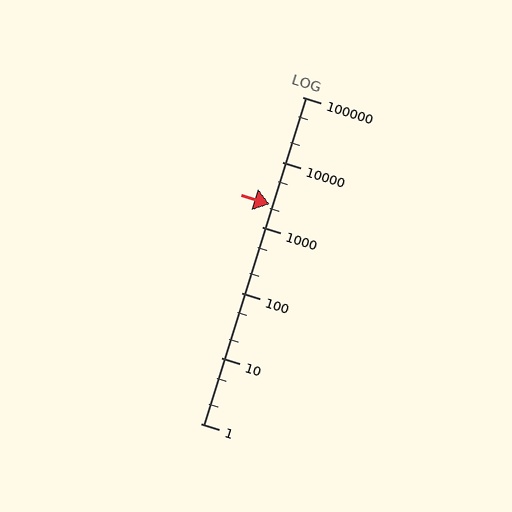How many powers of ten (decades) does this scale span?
The scale spans 5 decades, from 1 to 100000.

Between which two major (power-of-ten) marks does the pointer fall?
The pointer is between 1000 and 10000.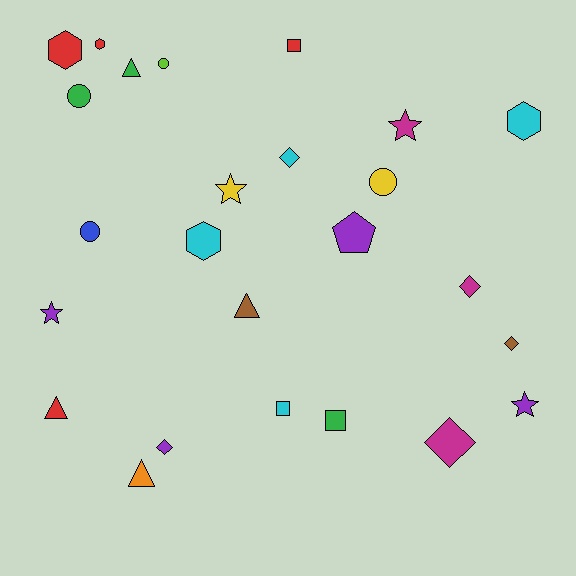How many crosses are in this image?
There are no crosses.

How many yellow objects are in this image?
There are 2 yellow objects.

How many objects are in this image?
There are 25 objects.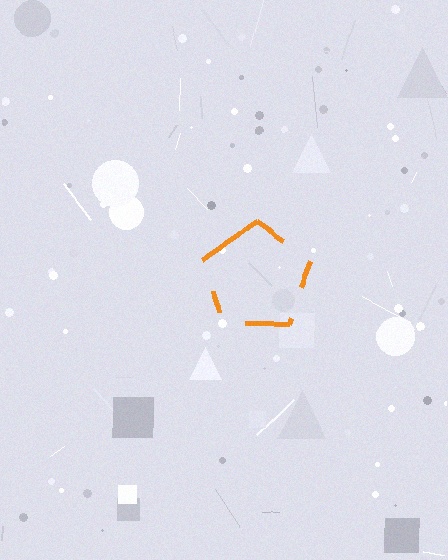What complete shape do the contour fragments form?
The contour fragments form a pentagon.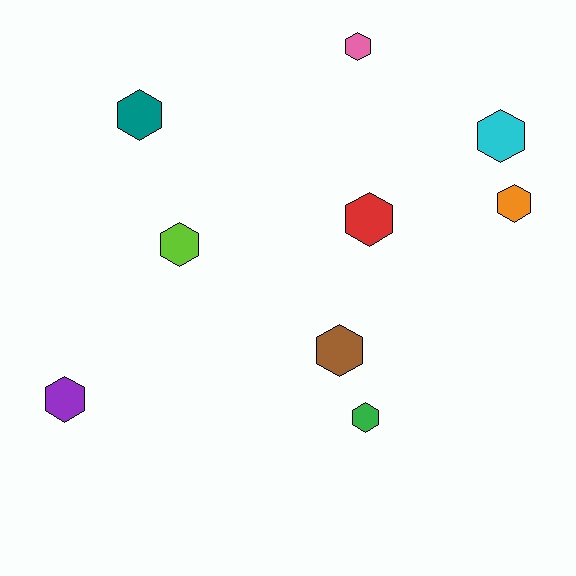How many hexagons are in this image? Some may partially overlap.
There are 9 hexagons.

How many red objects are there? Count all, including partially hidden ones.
There is 1 red object.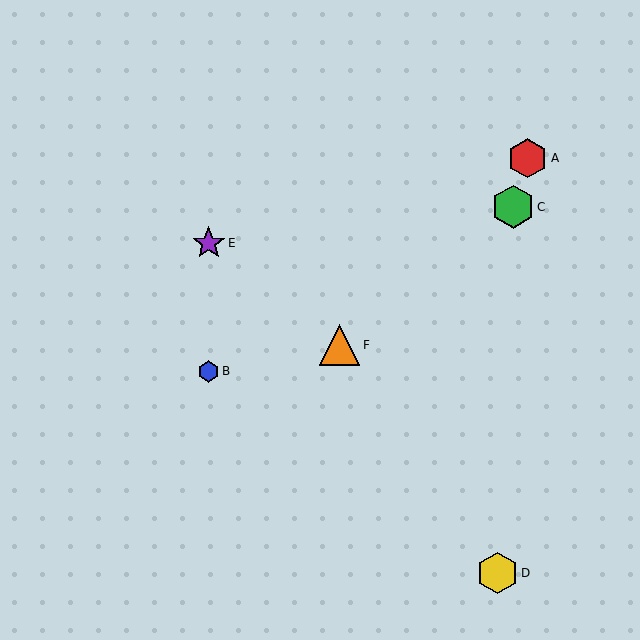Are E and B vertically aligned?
Yes, both are at x≈209.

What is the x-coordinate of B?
Object B is at x≈209.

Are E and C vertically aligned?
No, E is at x≈209 and C is at x≈513.